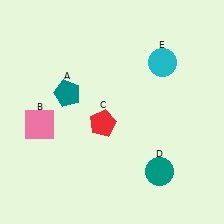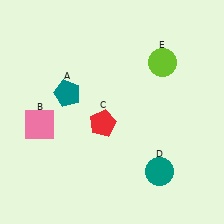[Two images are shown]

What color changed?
The circle (E) changed from cyan in Image 1 to lime in Image 2.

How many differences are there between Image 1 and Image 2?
There is 1 difference between the two images.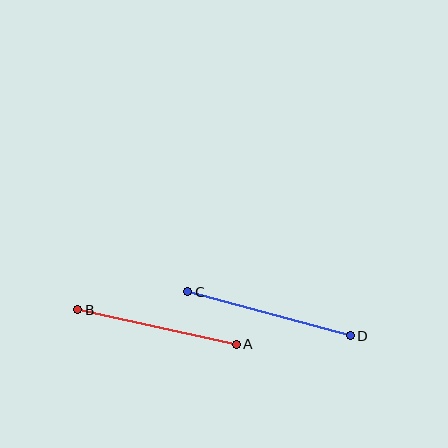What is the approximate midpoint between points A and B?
The midpoint is at approximately (157, 327) pixels.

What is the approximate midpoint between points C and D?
The midpoint is at approximately (269, 314) pixels.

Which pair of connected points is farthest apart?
Points C and D are farthest apart.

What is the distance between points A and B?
The distance is approximately 162 pixels.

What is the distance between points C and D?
The distance is approximately 169 pixels.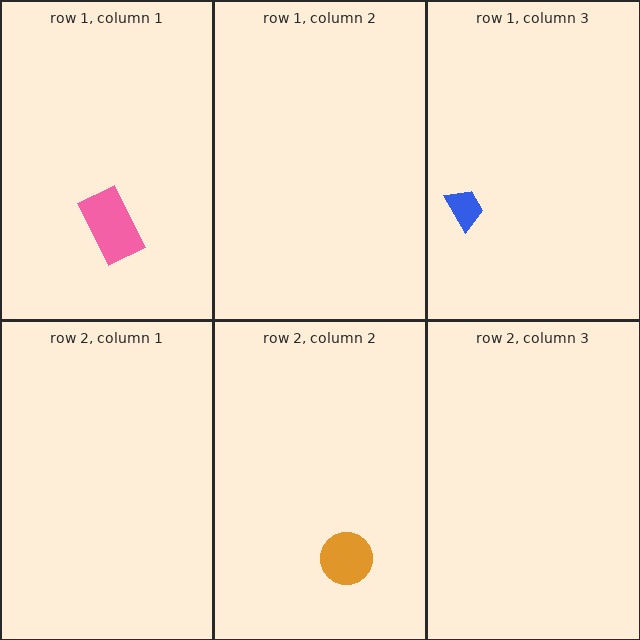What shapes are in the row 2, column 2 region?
The orange circle.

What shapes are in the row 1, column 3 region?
The blue trapezoid.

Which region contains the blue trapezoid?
The row 1, column 3 region.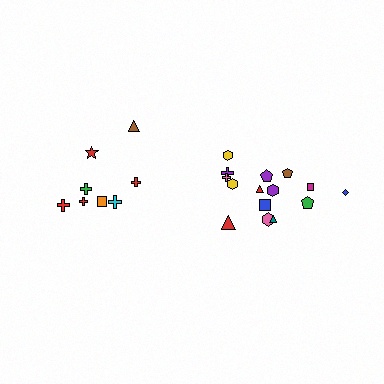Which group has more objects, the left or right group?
The right group.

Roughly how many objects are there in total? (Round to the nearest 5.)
Roughly 25 objects in total.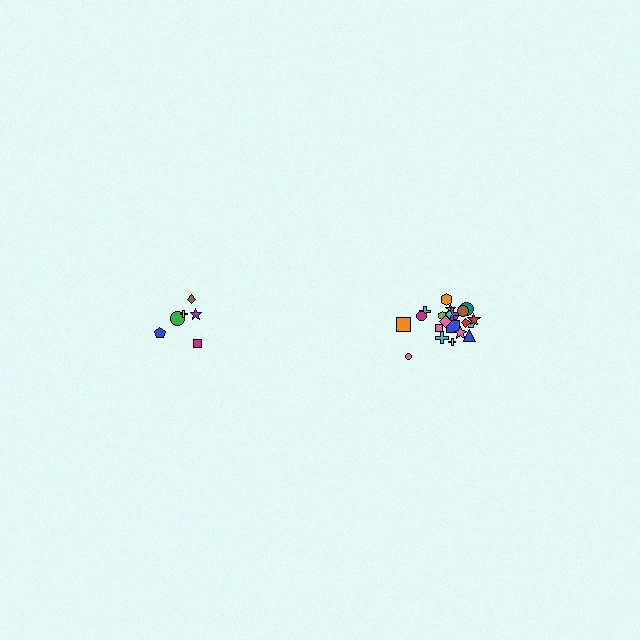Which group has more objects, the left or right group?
The right group.